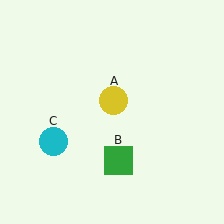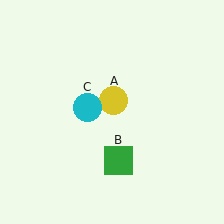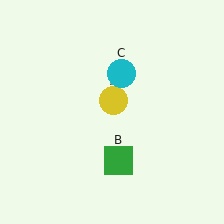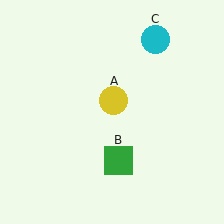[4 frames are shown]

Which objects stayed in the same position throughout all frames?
Yellow circle (object A) and green square (object B) remained stationary.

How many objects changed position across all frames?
1 object changed position: cyan circle (object C).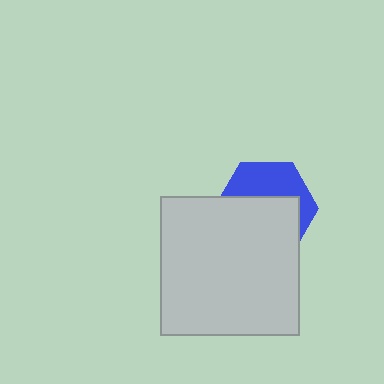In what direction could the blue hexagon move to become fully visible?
The blue hexagon could move up. That would shift it out from behind the light gray square entirely.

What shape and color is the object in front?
The object in front is a light gray square.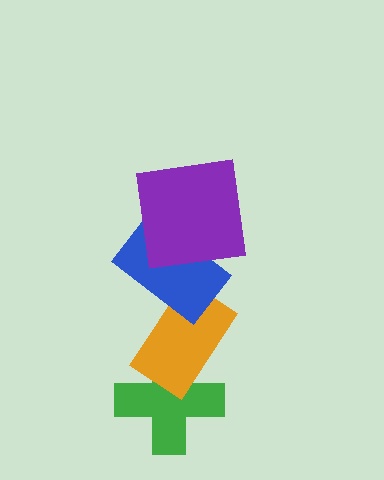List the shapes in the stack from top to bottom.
From top to bottom: the purple square, the blue rectangle, the orange rectangle, the green cross.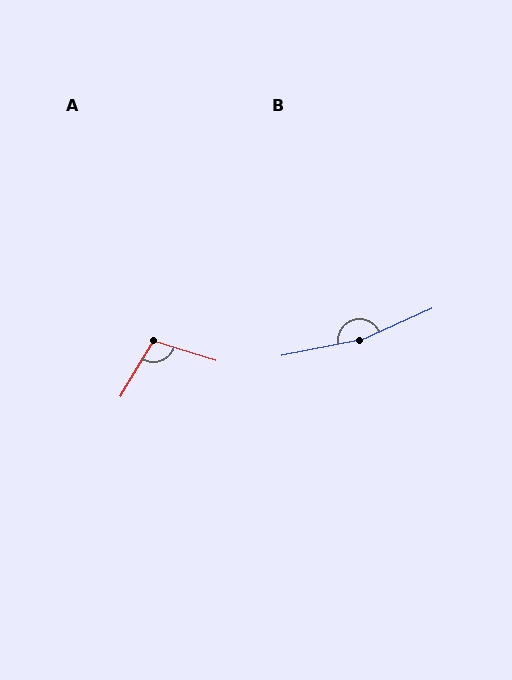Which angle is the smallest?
A, at approximately 104 degrees.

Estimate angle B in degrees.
Approximately 168 degrees.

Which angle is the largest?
B, at approximately 168 degrees.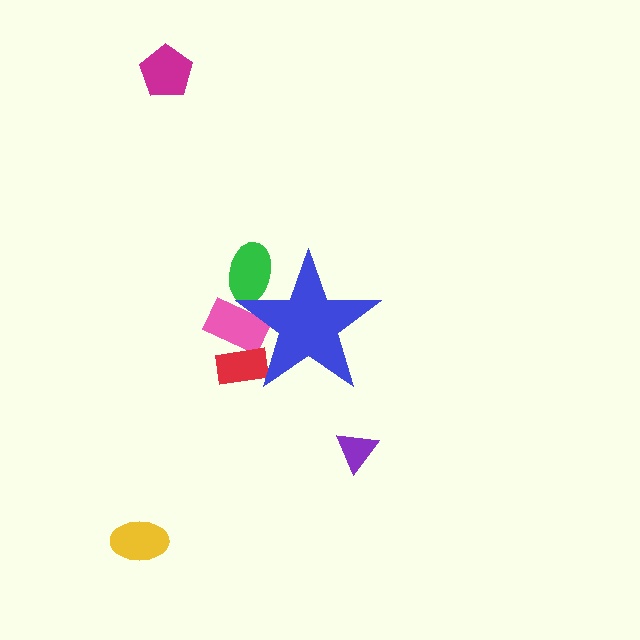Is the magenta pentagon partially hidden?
No, the magenta pentagon is fully visible.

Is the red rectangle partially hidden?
Yes, the red rectangle is partially hidden behind the blue star.